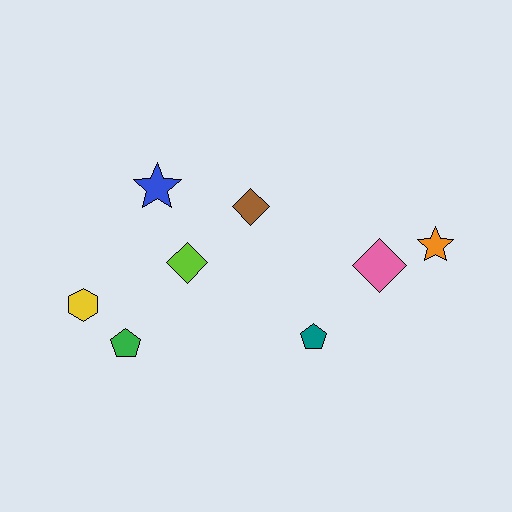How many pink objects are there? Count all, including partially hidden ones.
There is 1 pink object.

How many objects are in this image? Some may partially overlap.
There are 8 objects.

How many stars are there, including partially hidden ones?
There are 2 stars.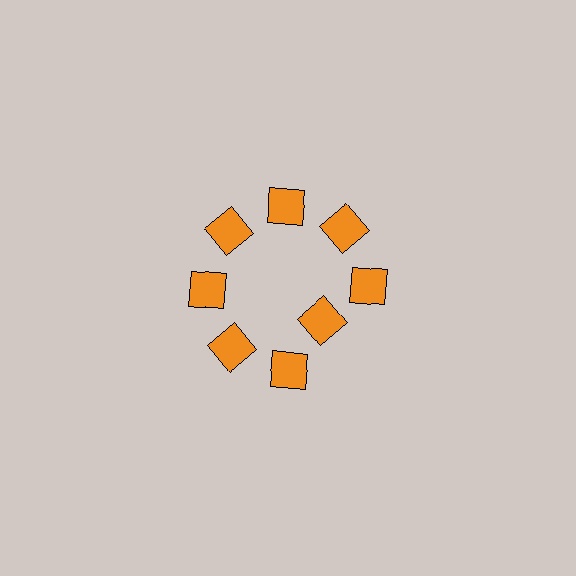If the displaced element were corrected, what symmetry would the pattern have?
It would have 8-fold rotational symmetry — the pattern would map onto itself every 45 degrees.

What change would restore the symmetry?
The symmetry would be restored by moving it outward, back onto the ring so that all 8 squares sit at equal angles and equal distance from the center.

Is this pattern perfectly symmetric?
No. The 8 orange squares are arranged in a ring, but one element near the 4 o'clock position is pulled inward toward the center, breaking the 8-fold rotational symmetry.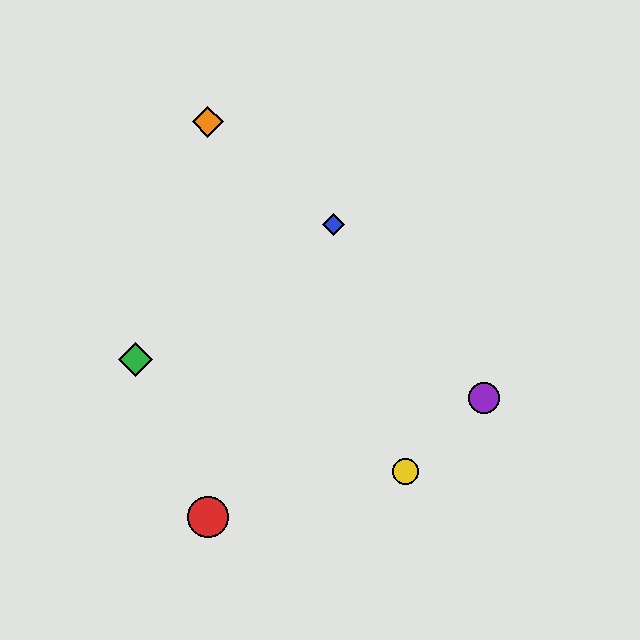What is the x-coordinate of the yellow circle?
The yellow circle is at x≈406.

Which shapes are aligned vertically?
The red circle, the orange diamond are aligned vertically.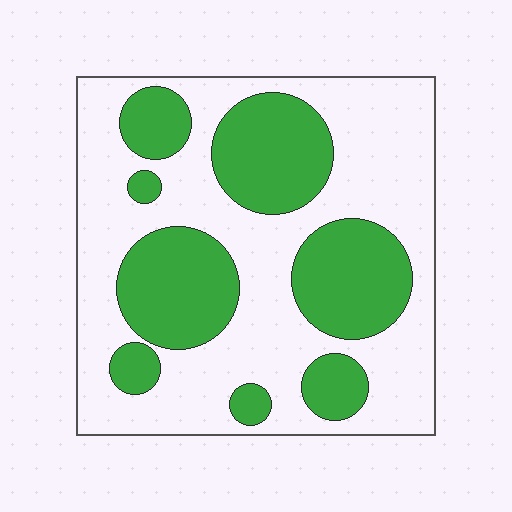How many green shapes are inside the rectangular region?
8.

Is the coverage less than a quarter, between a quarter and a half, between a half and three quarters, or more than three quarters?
Between a quarter and a half.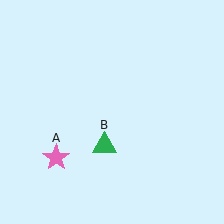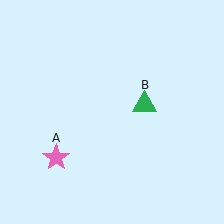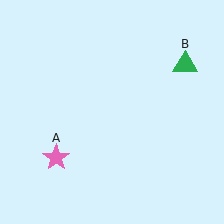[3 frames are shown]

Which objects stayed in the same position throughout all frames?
Pink star (object A) remained stationary.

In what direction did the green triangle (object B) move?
The green triangle (object B) moved up and to the right.